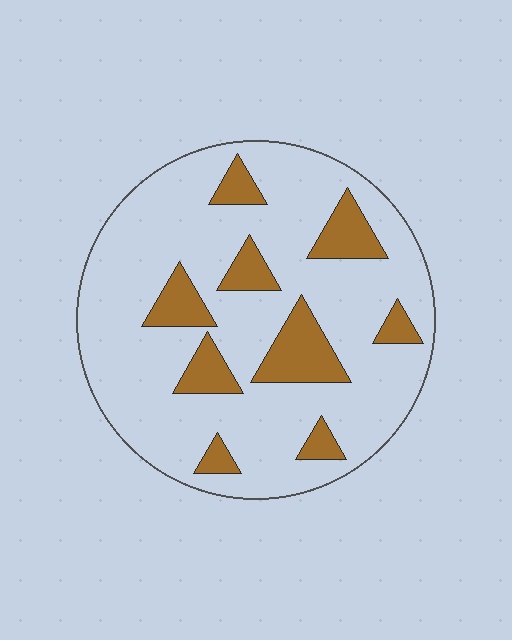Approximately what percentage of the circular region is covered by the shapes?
Approximately 20%.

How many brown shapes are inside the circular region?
9.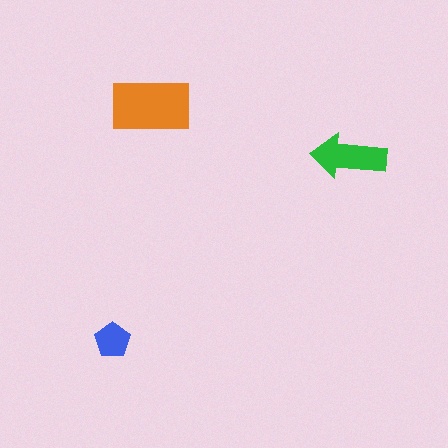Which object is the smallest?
The blue pentagon.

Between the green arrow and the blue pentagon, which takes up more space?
The green arrow.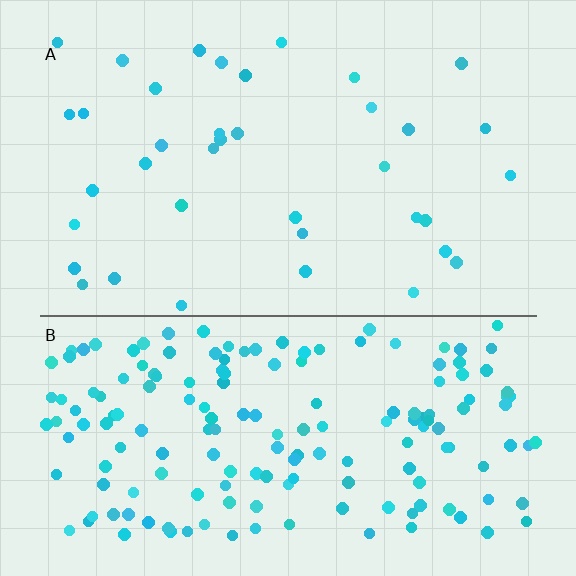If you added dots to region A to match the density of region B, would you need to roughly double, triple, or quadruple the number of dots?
Approximately quadruple.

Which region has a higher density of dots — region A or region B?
B (the bottom).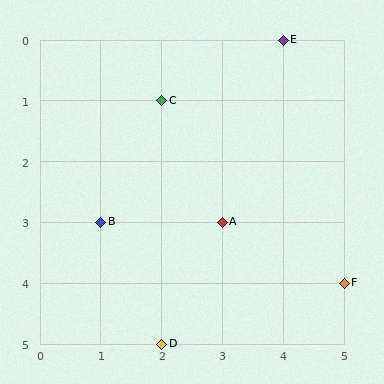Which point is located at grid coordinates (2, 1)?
Point C is at (2, 1).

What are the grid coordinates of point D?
Point D is at grid coordinates (2, 5).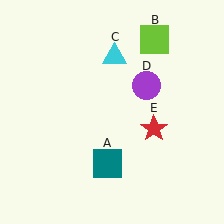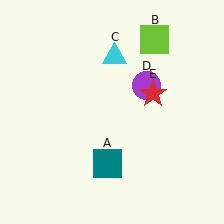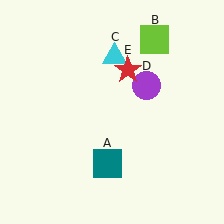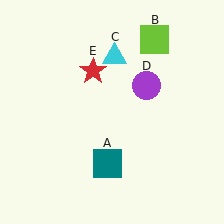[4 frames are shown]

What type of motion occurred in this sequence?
The red star (object E) rotated counterclockwise around the center of the scene.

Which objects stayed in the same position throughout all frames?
Teal square (object A) and lime square (object B) and cyan triangle (object C) and purple circle (object D) remained stationary.